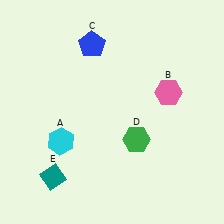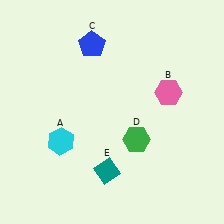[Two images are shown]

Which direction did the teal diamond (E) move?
The teal diamond (E) moved right.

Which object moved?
The teal diamond (E) moved right.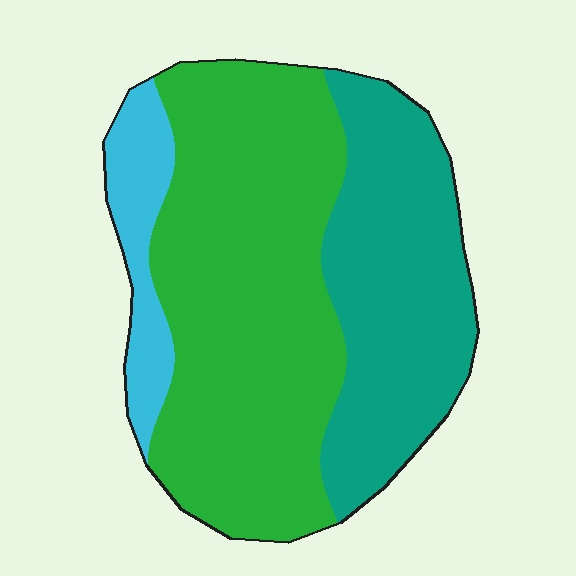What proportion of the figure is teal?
Teal covers roughly 35% of the figure.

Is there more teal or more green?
Green.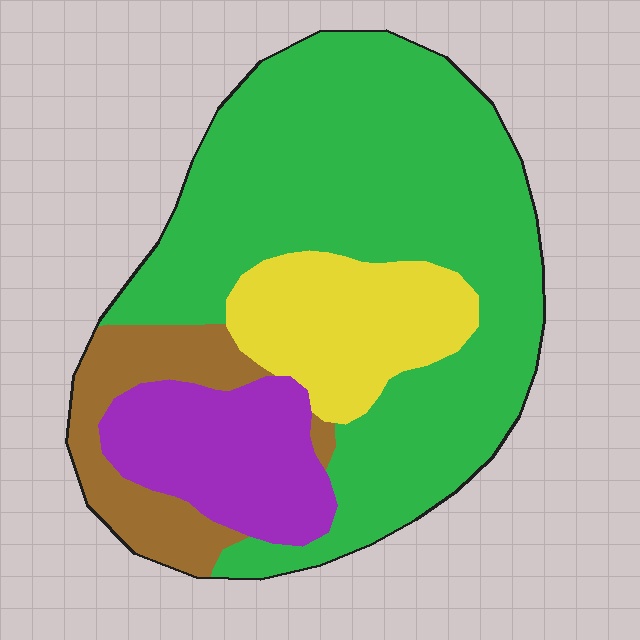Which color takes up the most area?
Green, at roughly 60%.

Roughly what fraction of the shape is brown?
Brown takes up about one eighth (1/8) of the shape.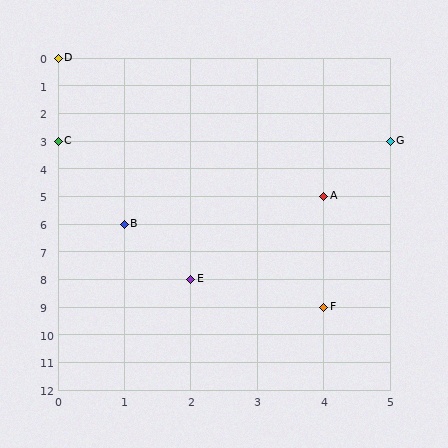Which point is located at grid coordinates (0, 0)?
Point D is at (0, 0).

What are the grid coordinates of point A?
Point A is at grid coordinates (4, 5).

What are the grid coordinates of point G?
Point G is at grid coordinates (5, 3).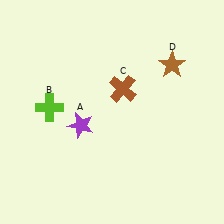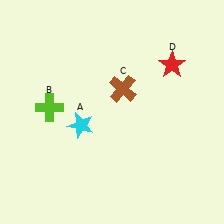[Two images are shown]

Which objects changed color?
A changed from purple to cyan. D changed from brown to red.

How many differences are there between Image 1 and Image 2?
There are 2 differences between the two images.